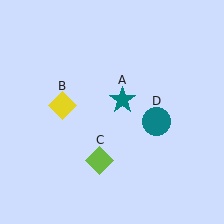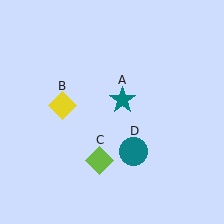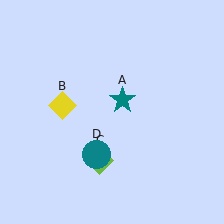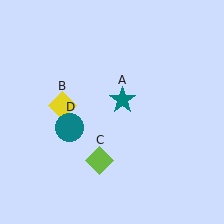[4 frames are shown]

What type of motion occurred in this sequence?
The teal circle (object D) rotated clockwise around the center of the scene.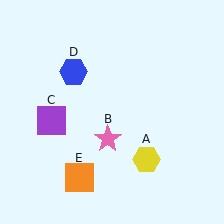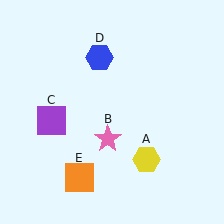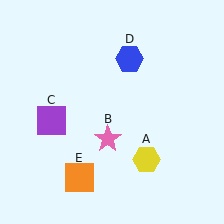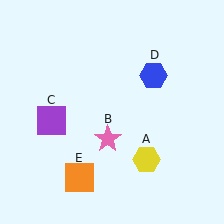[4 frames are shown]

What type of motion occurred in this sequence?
The blue hexagon (object D) rotated clockwise around the center of the scene.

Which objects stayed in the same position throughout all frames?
Yellow hexagon (object A) and pink star (object B) and purple square (object C) and orange square (object E) remained stationary.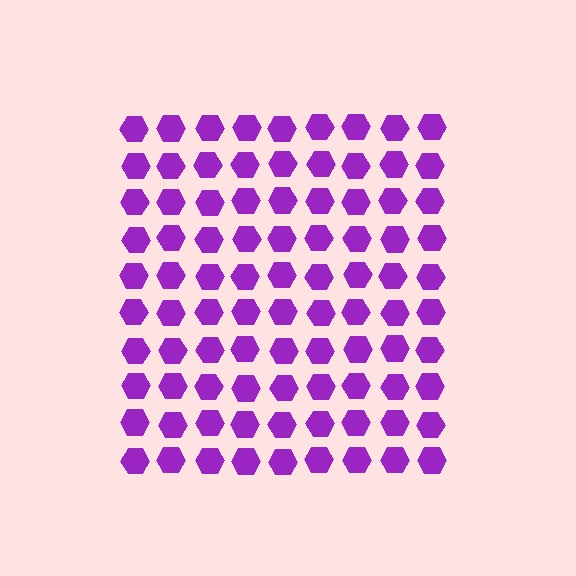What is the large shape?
The large shape is a square.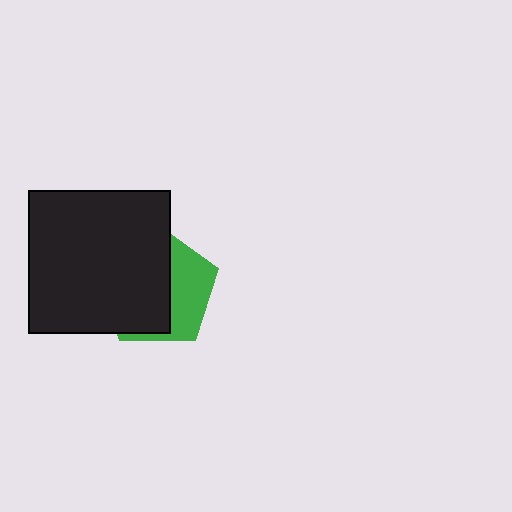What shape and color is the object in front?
The object in front is a black square.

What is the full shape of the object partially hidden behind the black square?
The partially hidden object is a green pentagon.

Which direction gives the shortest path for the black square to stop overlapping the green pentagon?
Moving left gives the shortest separation.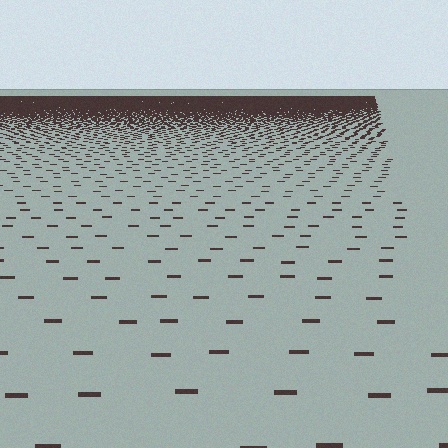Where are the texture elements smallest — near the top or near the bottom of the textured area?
Near the top.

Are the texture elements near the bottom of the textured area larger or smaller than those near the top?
Larger. Near the bottom, elements are closer to the viewer and appear at a bigger on-screen size.